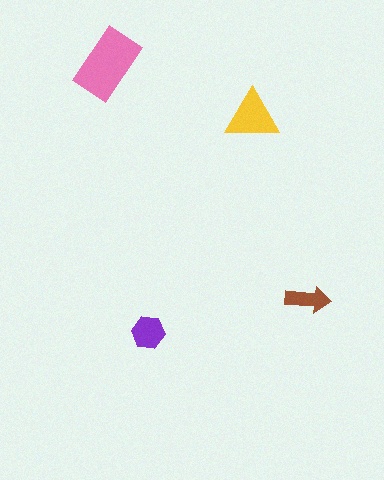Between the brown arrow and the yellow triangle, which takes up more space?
The yellow triangle.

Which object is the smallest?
The brown arrow.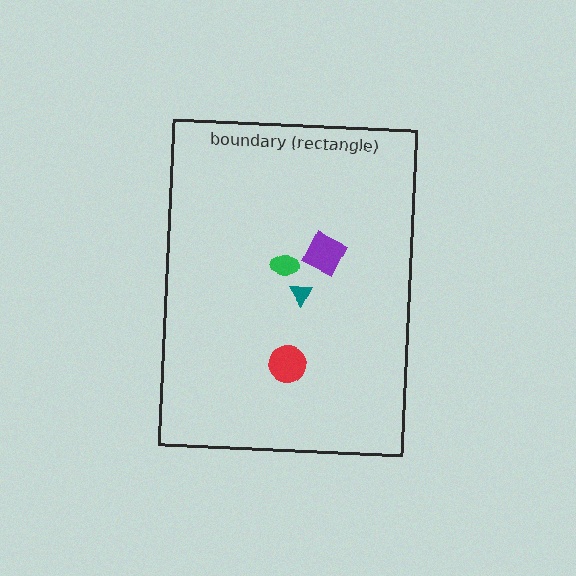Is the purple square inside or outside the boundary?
Inside.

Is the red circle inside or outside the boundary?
Inside.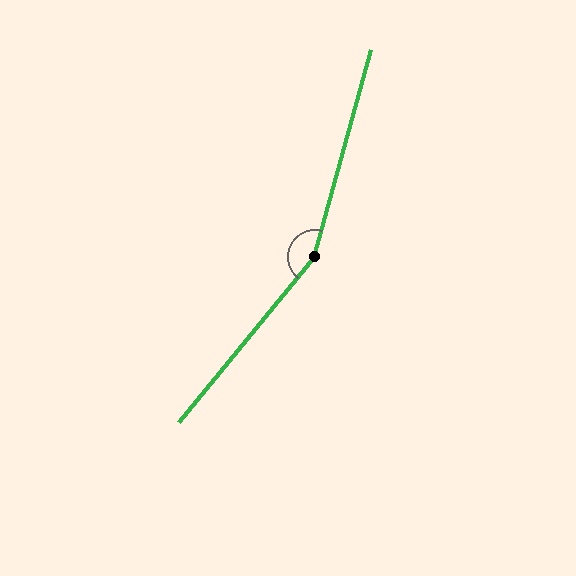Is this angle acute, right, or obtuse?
It is obtuse.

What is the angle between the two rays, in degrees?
Approximately 156 degrees.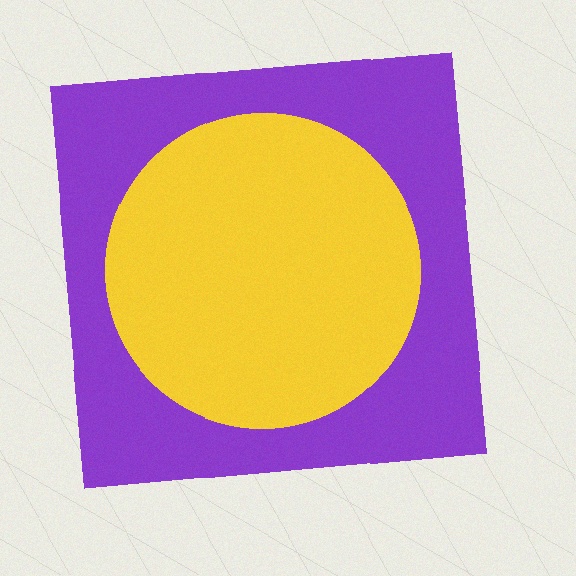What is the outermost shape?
The purple square.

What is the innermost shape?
The yellow circle.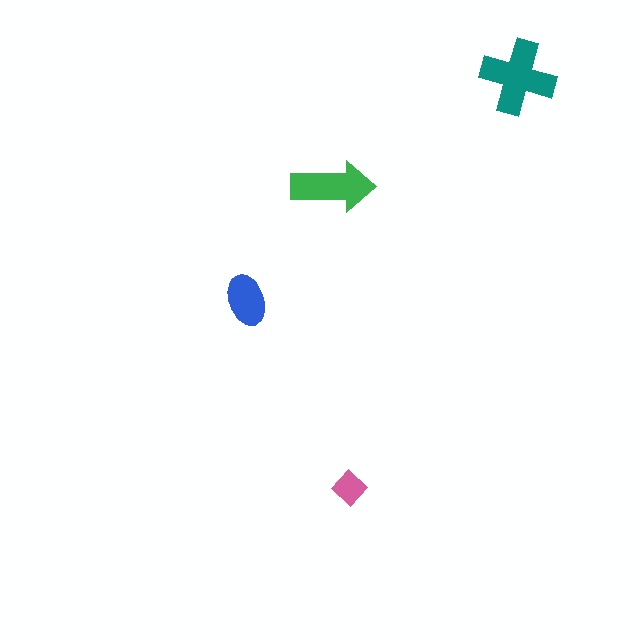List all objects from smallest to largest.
The pink diamond, the blue ellipse, the green arrow, the teal cross.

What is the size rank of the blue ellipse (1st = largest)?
3rd.